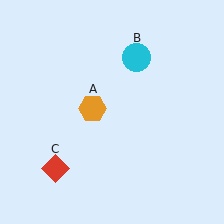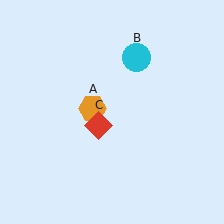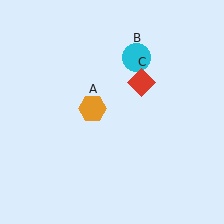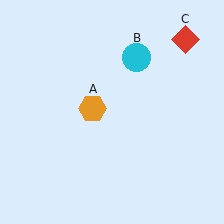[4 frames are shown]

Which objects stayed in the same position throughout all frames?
Orange hexagon (object A) and cyan circle (object B) remained stationary.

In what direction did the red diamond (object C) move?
The red diamond (object C) moved up and to the right.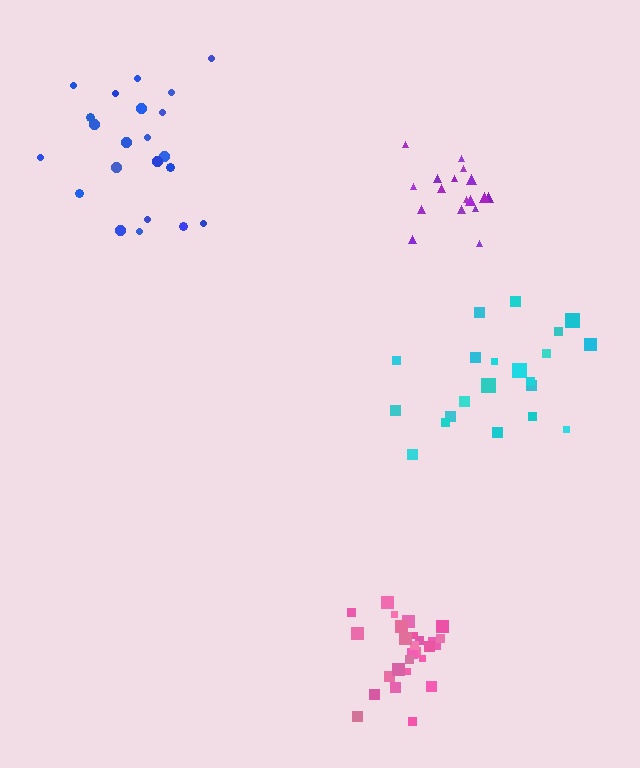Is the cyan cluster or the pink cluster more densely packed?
Pink.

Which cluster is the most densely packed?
Pink.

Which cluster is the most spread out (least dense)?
Cyan.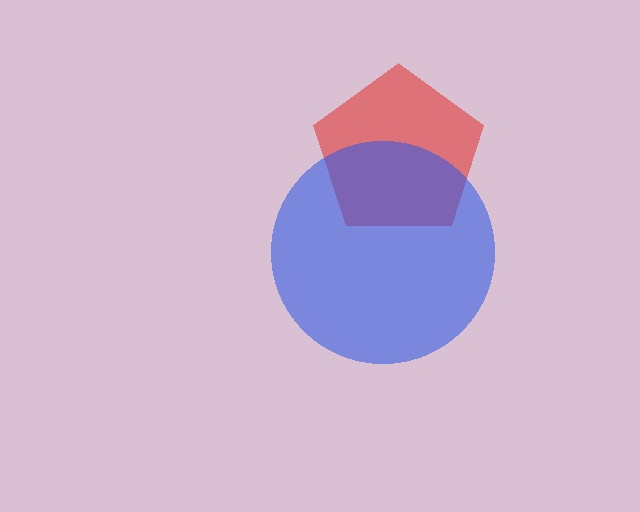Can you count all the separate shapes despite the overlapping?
Yes, there are 2 separate shapes.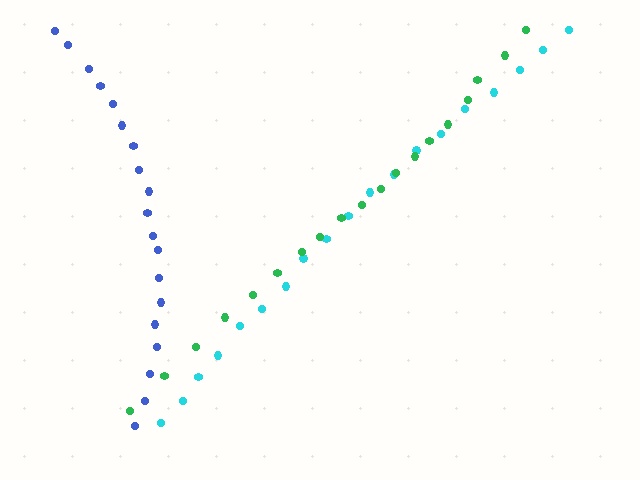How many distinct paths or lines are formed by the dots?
There are 3 distinct paths.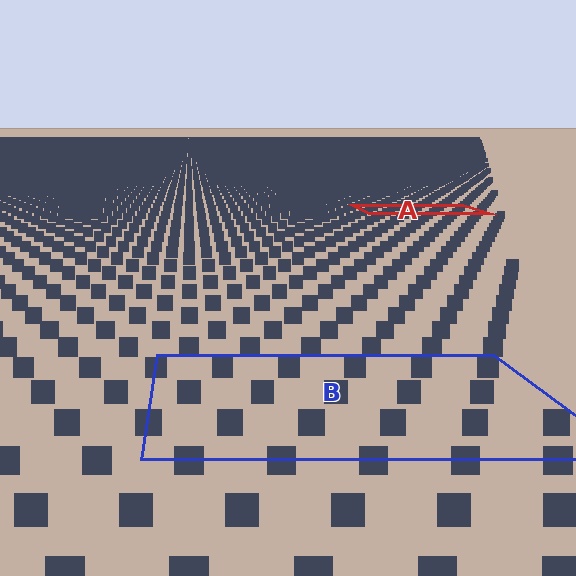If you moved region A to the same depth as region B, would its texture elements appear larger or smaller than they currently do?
They would appear larger. At a closer depth, the same texture elements are projected at a bigger on-screen size.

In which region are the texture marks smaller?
The texture marks are smaller in region A, because it is farther away.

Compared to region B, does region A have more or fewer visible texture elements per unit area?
Region A has more texture elements per unit area — they are packed more densely because it is farther away.